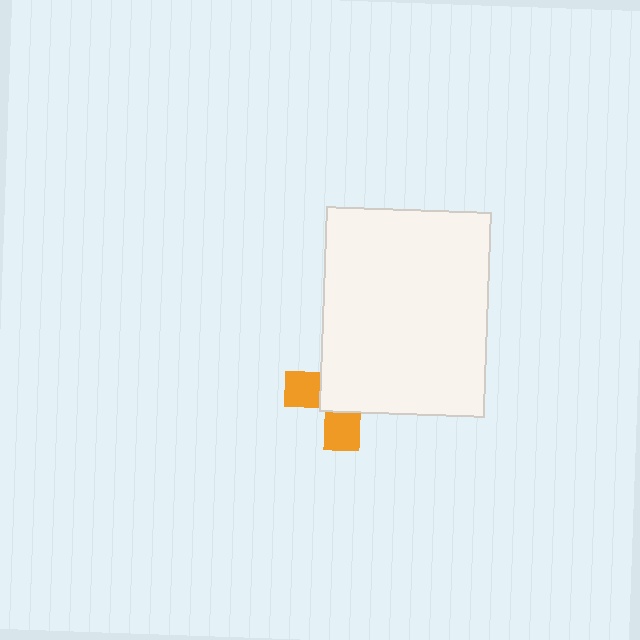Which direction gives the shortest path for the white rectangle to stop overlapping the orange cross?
Moving toward the upper-right gives the shortest separation.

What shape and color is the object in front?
The object in front is a white rectangle.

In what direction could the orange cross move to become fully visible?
The orange cross could move toward the lower-left. That would shift it out from behind the white rectangle entirely.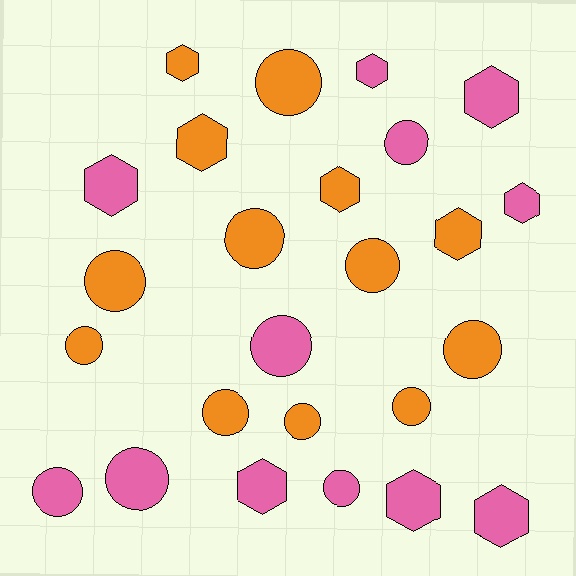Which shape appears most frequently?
Circle, with 14 objects.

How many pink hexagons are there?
There are 7 pink hexagons.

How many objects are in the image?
There are 25 objects.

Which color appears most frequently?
Orange, with 13 objects.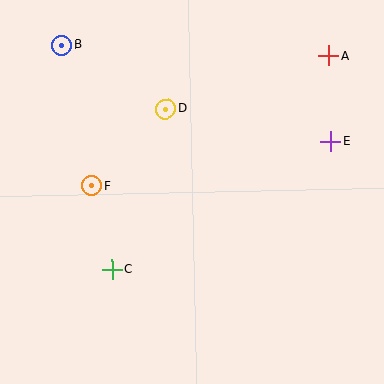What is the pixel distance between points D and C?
The distance between D and C is 169 pixels.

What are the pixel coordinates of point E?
Point E is at (331, 141).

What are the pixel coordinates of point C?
Point C is at (112, 270).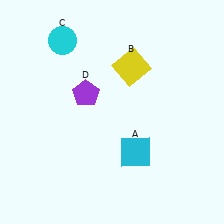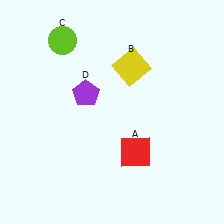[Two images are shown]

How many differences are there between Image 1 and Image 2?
There are 2 differences between the two images.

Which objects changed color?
A changed from cyan to red. C changed from cyan to lime.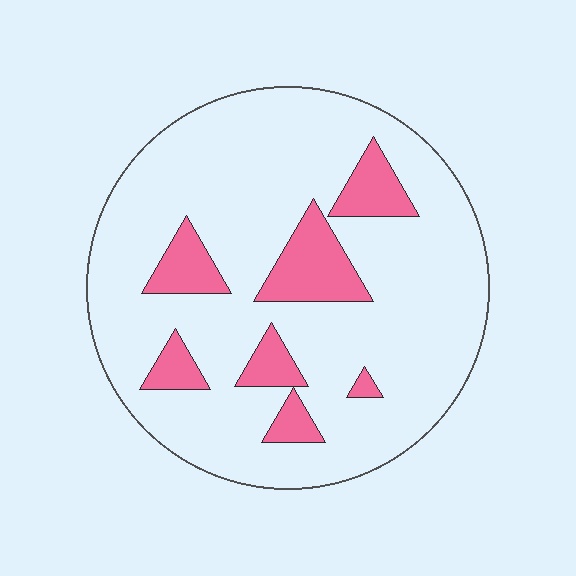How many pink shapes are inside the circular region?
7.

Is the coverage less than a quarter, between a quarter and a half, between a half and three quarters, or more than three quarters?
Less than a quarter.